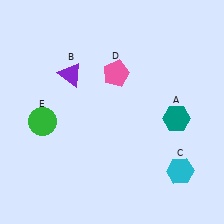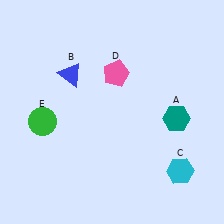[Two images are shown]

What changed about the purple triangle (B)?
In Image 1, B is purple. In Image 2, it changed to blue.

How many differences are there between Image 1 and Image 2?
There is 1 difference between the two images.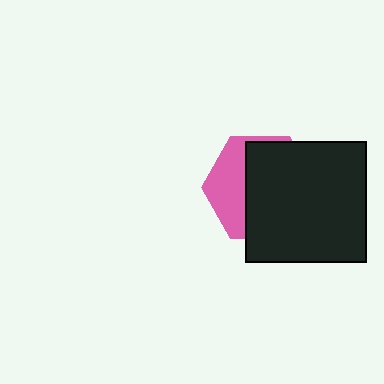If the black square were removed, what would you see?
You would see the complete pink hexagon.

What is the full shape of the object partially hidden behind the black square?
The partially hidden object is a pink hexagon.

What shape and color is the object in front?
The object in front is a black square.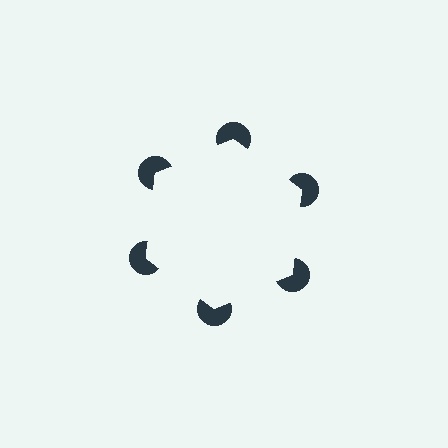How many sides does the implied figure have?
6 sides.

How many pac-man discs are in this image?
There are 6 — one at each vertex of the illusory hexagon.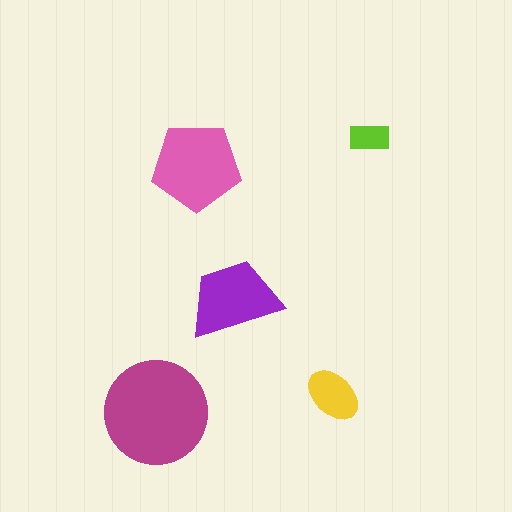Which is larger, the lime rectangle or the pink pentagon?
The pink pentagon.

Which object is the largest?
The magenta circle.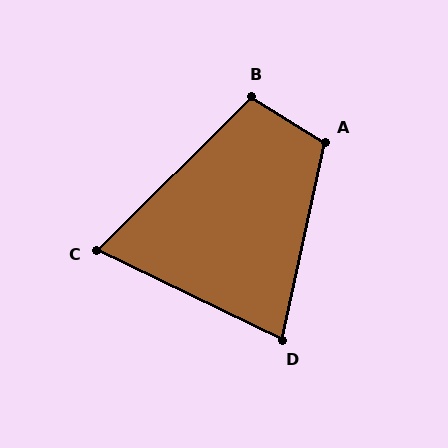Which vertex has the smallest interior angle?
C, at approximately 71 degrees.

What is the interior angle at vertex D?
Approximately 76 degrees (acute).